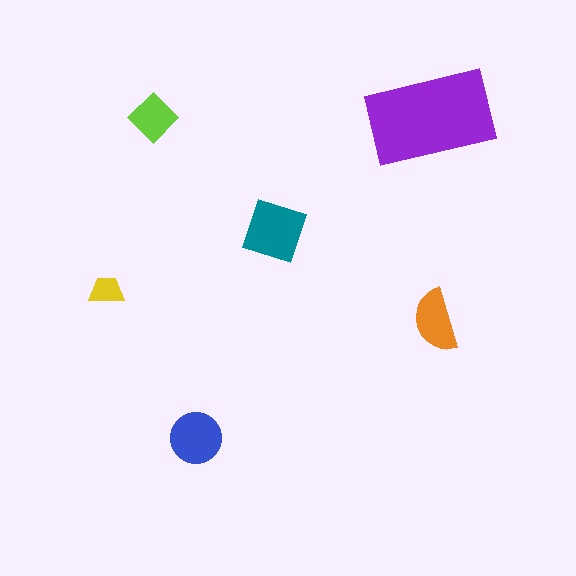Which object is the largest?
The purple rectangle.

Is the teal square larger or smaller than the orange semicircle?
Larger.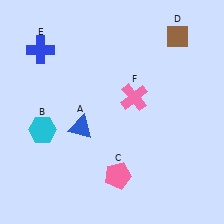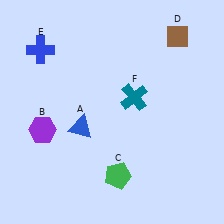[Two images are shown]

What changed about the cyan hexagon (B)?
In Image 1, B is cyan. In Image 2, it changed to purple.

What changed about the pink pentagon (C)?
In Image 1, C is pink. In Image 2, it changed to green.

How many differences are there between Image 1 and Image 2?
There are 3 differences between the two images.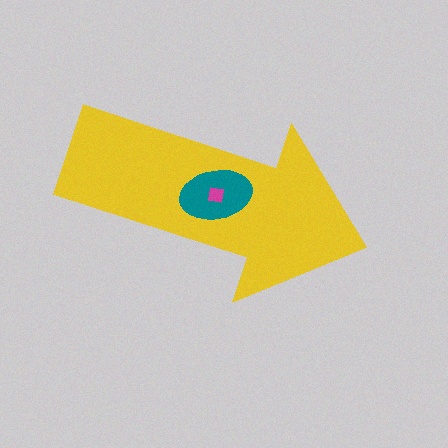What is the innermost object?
The magenta square.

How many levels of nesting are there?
3.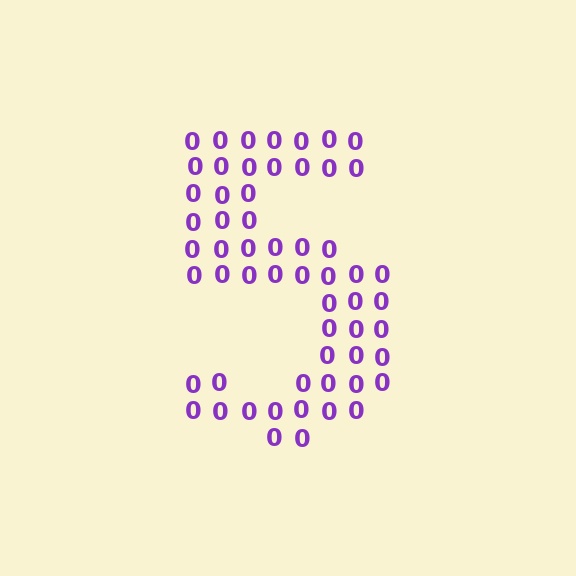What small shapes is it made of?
It is made of small digit 0's.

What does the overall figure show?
The overall figure shows the digit 5.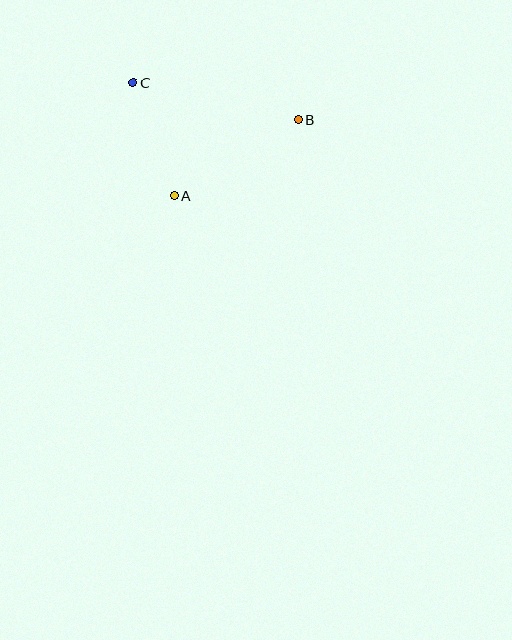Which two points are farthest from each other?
Points B and C are farthest from each other.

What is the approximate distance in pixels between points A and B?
The distance between A and B is approximately 145 pixels.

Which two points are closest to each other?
Points A and C are closest to each other.